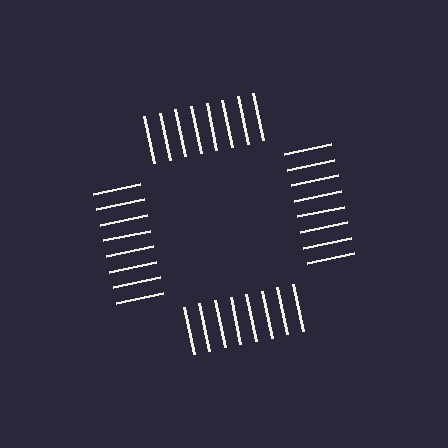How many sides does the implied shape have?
4 sides — the line-ends trace a square.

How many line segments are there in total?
32 — 8 along each of the 4 edges.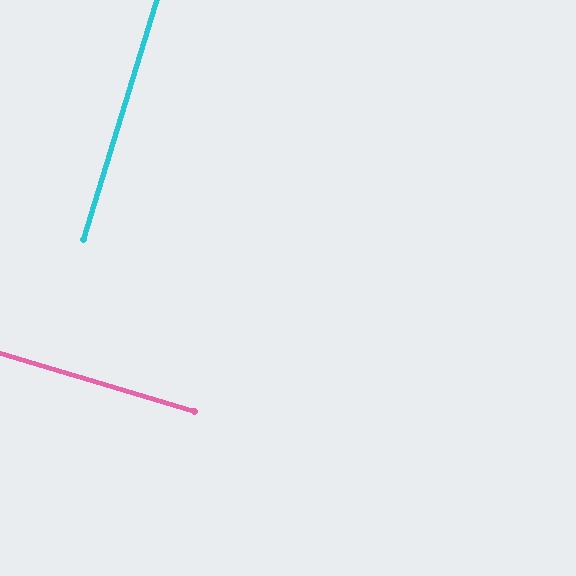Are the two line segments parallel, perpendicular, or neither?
Perpendicular — they meet at approximately 89°.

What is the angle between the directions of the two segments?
Approximately 89 degrees.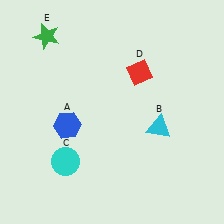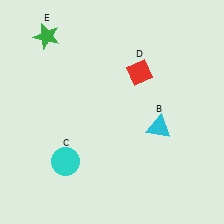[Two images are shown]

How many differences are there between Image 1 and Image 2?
There is 1 difference between the two images.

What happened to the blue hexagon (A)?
The blue hexagon (A) was removed in Image 2. It was in the bottom-left area of Image 1.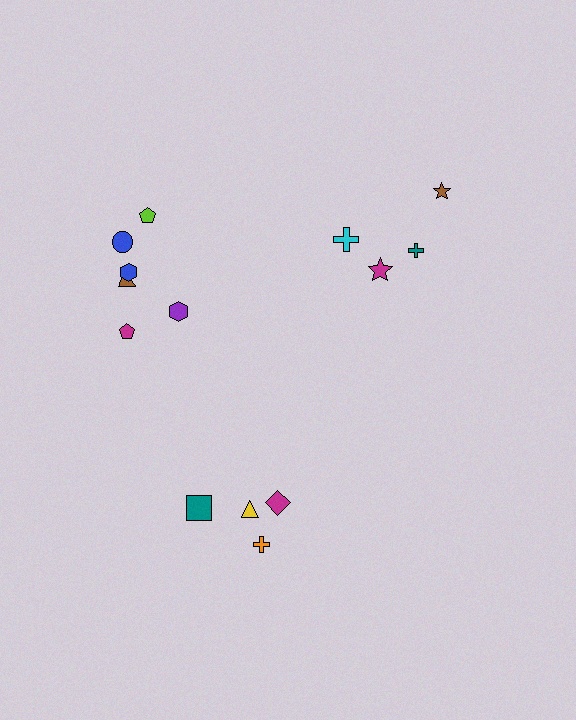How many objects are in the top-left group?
There are 6 objects.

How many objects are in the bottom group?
There are 4 objects.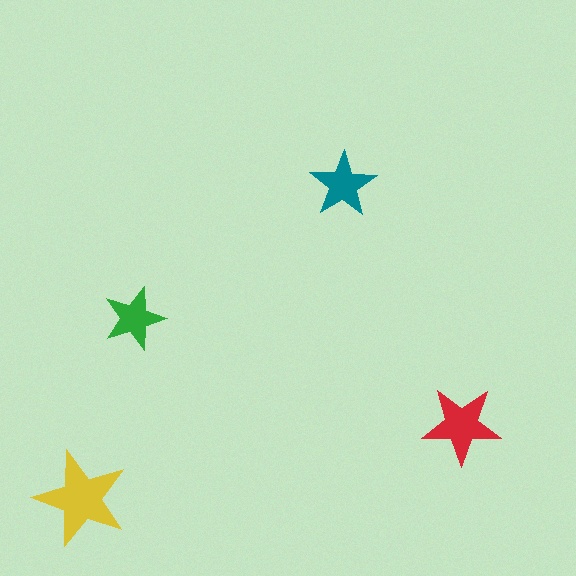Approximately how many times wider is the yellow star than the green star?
About 1.5 times wider.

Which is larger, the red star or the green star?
The red one.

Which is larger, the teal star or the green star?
The teal one.